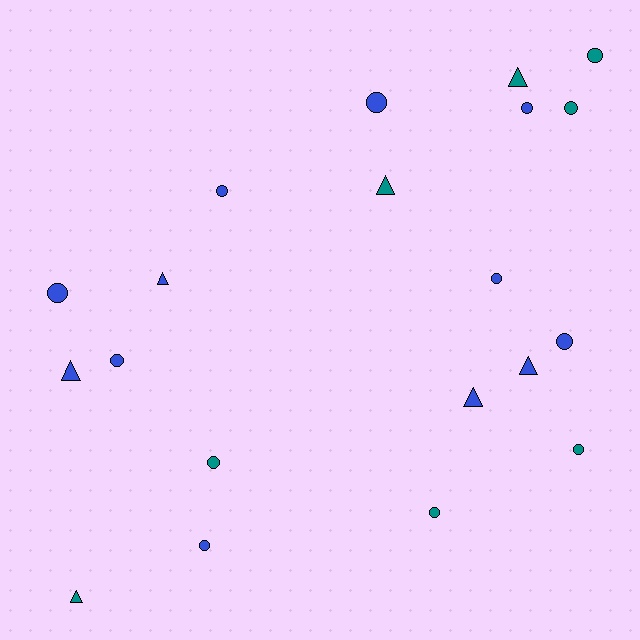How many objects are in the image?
There are 20 objects.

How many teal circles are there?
There are 5 teal circles.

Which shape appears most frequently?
Circle, with 13 objects.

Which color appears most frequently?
Blue, with 12 objects.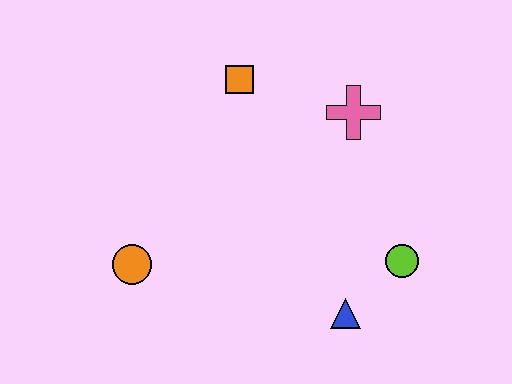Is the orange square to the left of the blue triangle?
Yes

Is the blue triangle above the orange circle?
No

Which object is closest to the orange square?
The pink cross is closest to the orange square.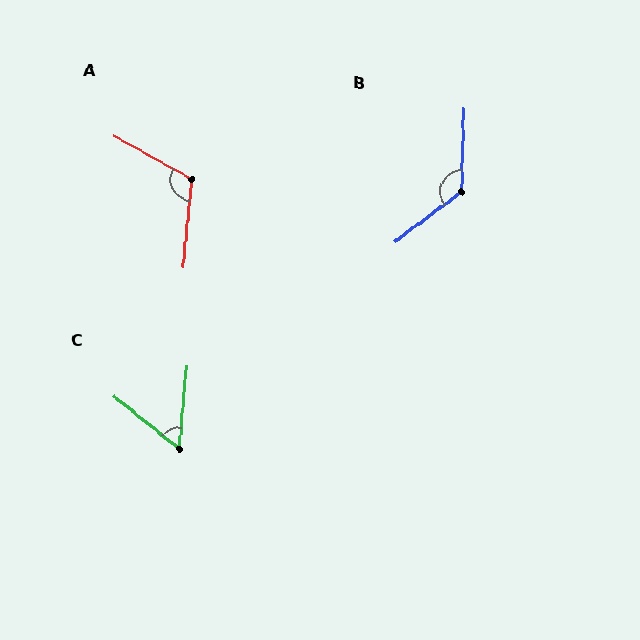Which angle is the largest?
B, at approximately 128 degrees.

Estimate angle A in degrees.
Approximately 114 degrees.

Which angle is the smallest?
C, at approximately 56 degrees.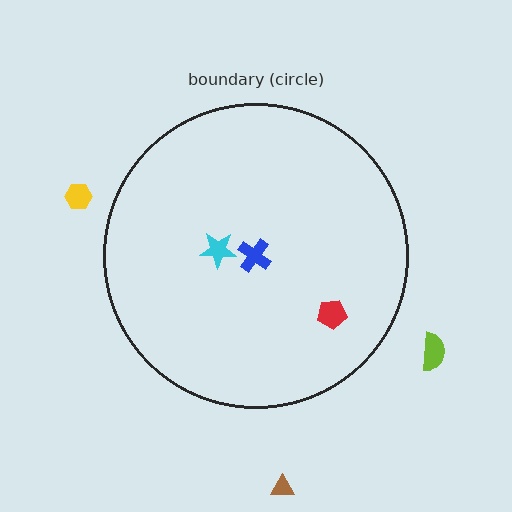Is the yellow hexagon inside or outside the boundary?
Outside.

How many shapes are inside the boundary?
3 inside, 3 outside.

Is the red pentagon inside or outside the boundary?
Inside.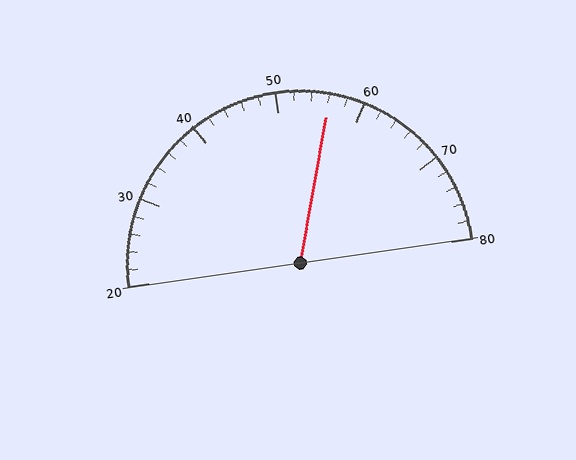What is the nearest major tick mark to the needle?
The nearest major tick mark is 60.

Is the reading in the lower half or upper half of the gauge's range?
The reading is in the upper half of the range (20 to 80).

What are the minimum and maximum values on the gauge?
The gauge ranges from 20 to 80.